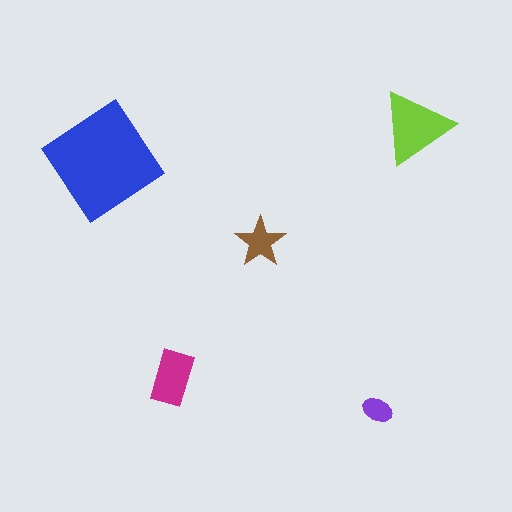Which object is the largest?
The blue diamond.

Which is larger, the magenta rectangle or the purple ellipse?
The magenta rectangle.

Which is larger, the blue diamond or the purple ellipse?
The blue diamond.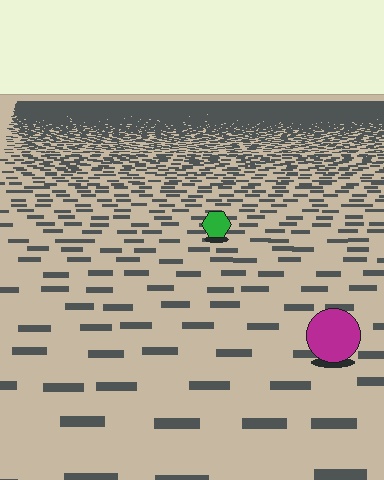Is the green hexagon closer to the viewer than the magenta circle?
No. The magenta circle is closer — you can tell from the texture gradient: the ground texture is coarser near it.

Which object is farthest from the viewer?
The green hexagon is farthest from the viewer. It appears smaller and the ground texture around it is denser.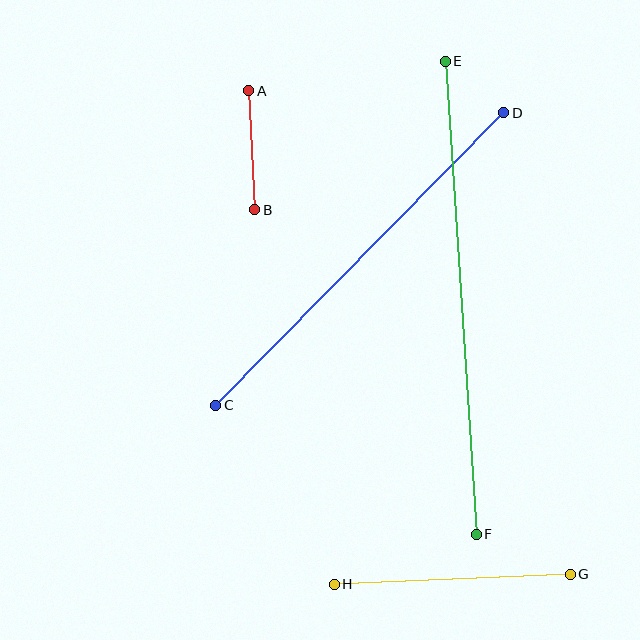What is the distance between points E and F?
The distance is approximately 474 pixels.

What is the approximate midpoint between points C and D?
The midpoint is at approximately (360, 259) pixels.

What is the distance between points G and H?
The distance is approximately 236 pixels.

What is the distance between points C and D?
The distance is approximately 411 pixels.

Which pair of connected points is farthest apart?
Points E and F are farthest apart.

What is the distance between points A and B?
The distance is approximately 119 pixels.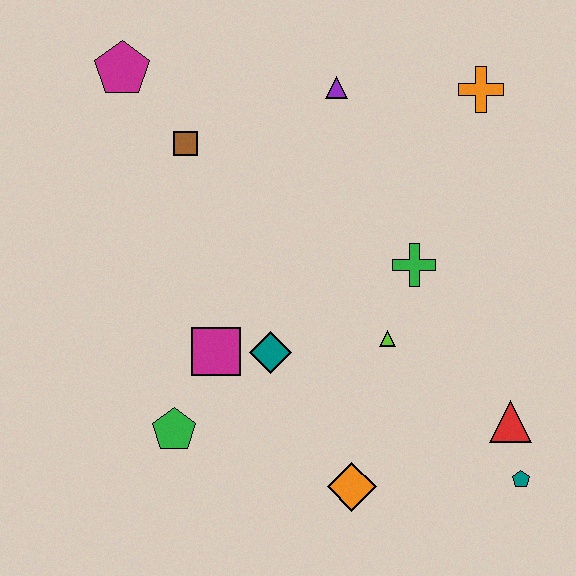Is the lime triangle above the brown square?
No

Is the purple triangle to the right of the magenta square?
Yes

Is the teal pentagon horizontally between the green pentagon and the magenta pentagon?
No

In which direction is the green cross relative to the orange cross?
The green cross is below the orange cross.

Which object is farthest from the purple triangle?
The teal pentagon is farthest from the purple triangle.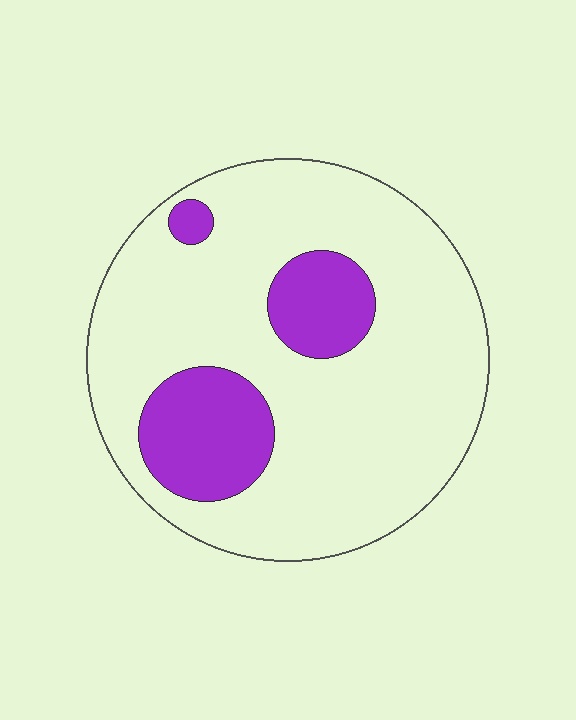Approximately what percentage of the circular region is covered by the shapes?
Approximately 20%.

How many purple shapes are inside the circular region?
3.